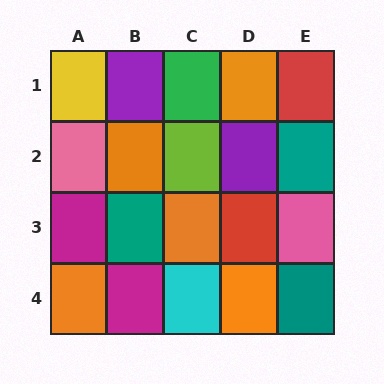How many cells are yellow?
1 cell is yellow.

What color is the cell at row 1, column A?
Yellow.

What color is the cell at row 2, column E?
Teal.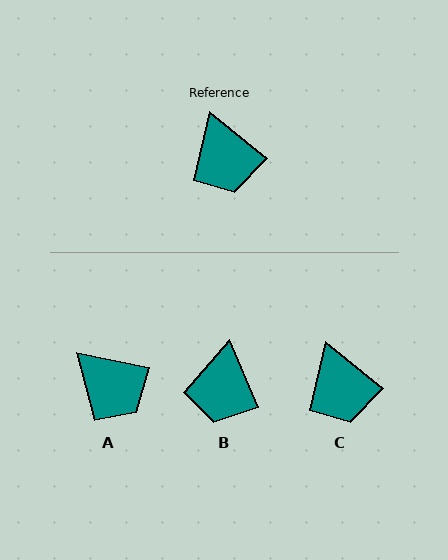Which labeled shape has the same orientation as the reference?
C.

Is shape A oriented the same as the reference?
No, it is off by about 28 degrees.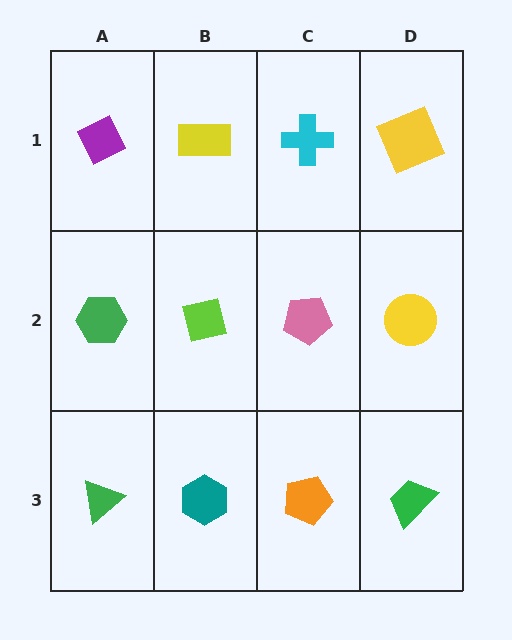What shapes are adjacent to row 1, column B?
A lime square (row 2, column B), a purple diamond (row 1, column A), a cyan cross (row 1, column C).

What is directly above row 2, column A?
A purple diamond.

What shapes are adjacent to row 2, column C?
A cyan cross (row 1, column C), an orange pentagon (row 3, column C), a lime square (row 2, column B), a yellow circle (row 2, column D).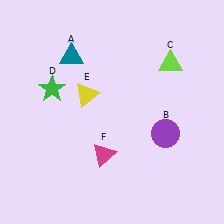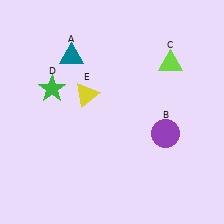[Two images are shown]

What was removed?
The magenta triangle (F) was removed in Image 2.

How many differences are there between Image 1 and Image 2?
There is 1 difference between the two images.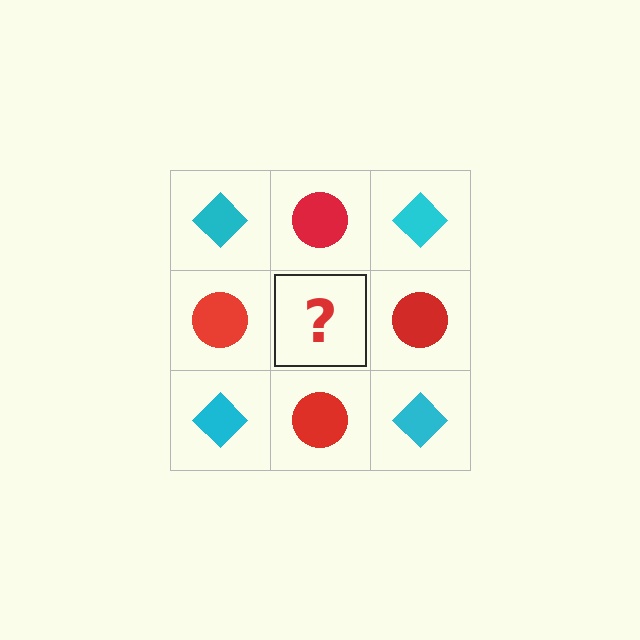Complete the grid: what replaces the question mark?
The question mark should be replaced with a cyan diamond.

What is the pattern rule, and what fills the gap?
The rule is that it alternates cyan diamond and red circle in a checkerboard pattern. The gap should be filled with a cyan diamond.